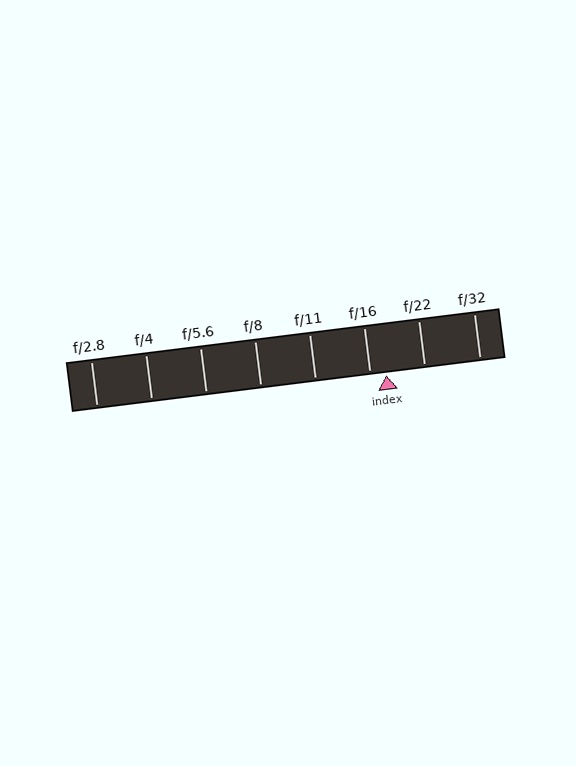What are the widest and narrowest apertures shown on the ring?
The widest aperture shown is f/2.8 and the narrowest is f/32.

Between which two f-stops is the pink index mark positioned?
The index mark is between f/16 and f/22.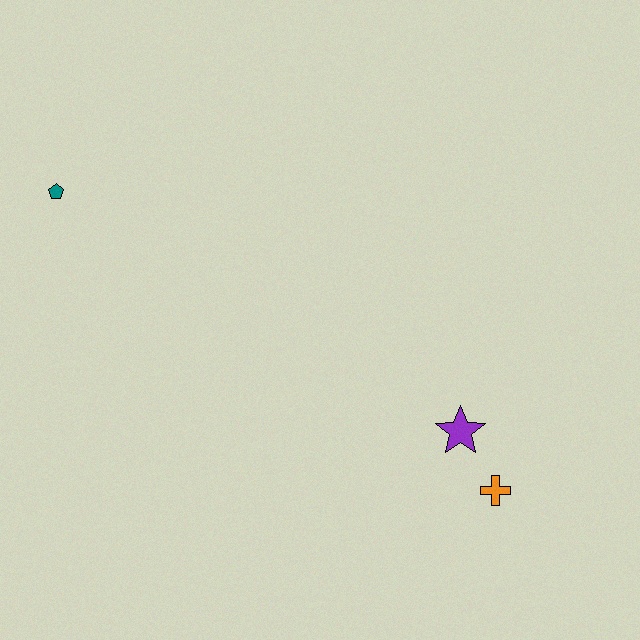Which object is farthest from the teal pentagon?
The orange cross is farthest from the teal pentagon.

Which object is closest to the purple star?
The orange cross is closest to the purple star.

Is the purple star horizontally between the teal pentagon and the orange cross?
Yes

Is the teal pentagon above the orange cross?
Yes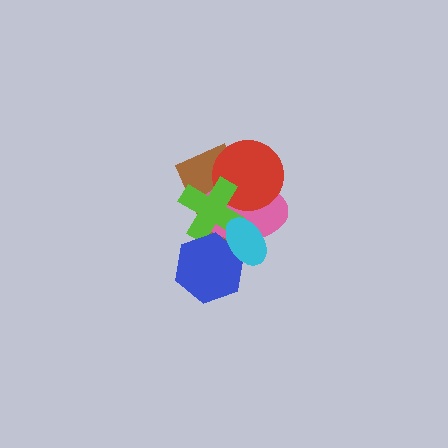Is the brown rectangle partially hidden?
Yes, it is partially covered by another shape.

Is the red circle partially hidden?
Yes, it is partially covered by another shape.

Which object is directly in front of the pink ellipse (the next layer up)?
The red circle is directly in front of the pink ellipse.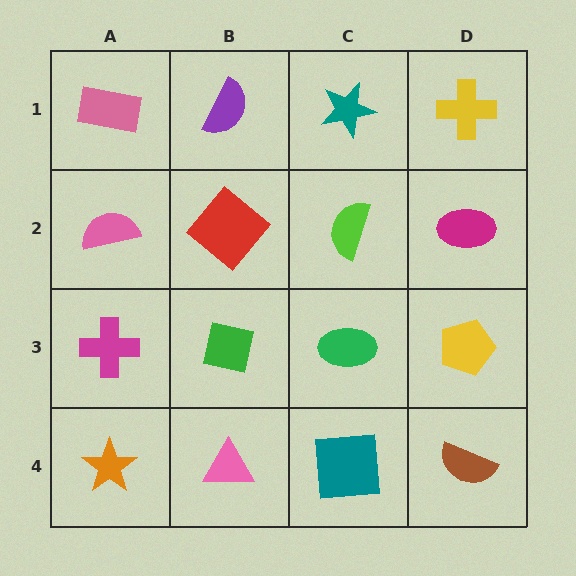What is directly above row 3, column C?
A lime semicircle.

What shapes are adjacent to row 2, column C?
A teal star (row 1, column C), a green ellipse (row 3, column C), a red diamond (row 2, column B), a magenta ellipse (row 2, column D).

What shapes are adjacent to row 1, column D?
A magenta ellipse (row 2, column D), a teal star (row 1, column C).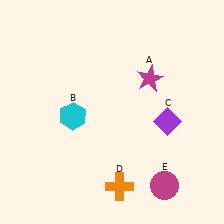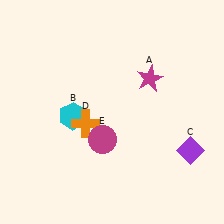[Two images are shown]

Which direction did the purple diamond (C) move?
The purple diamond (C) moved down.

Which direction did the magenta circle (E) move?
The magenta circle (E) moved left.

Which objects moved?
The objects that moved are: the purple diamond (C), the orange cross (D), the magenta circle (E).